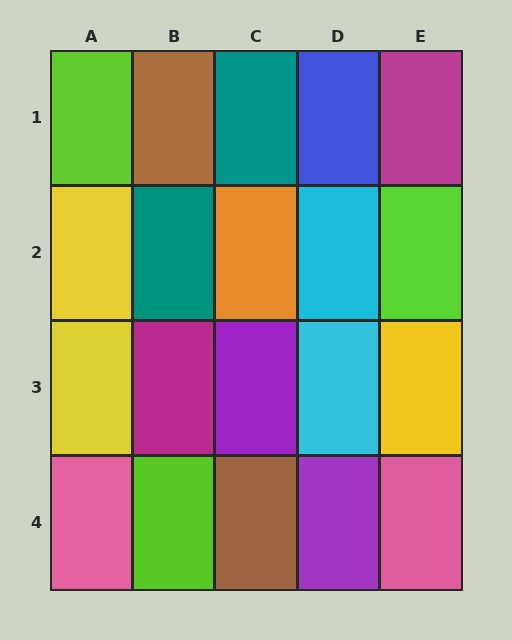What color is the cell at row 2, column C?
Orange.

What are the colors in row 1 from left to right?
Lime, brown, teal, blue, magenta.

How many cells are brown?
2 cells are brown.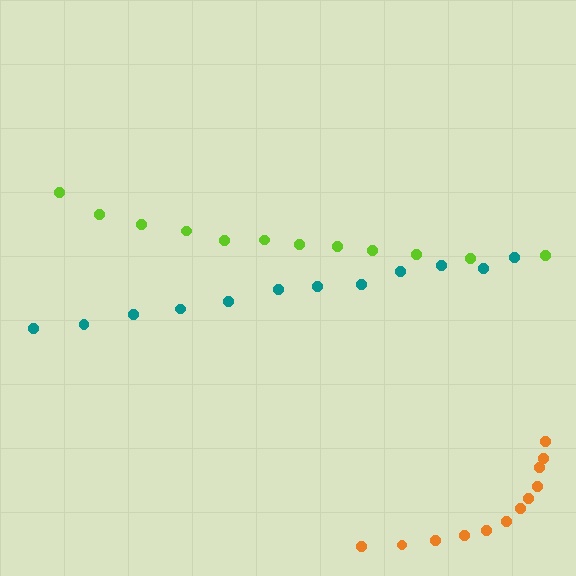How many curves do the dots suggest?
There are 3 distinct paths.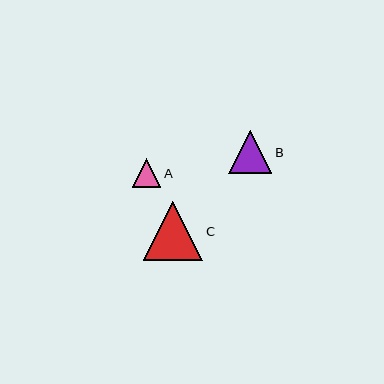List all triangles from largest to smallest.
From largest to smallest: C, B, A.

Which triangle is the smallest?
Triangle A is the smallest with a size of approximately 29 pixels.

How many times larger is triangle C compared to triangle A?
Triangle C is approximately 2.1 times the size of triangle A.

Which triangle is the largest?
Triangle C is the largest with a size of approximately 59 pixels.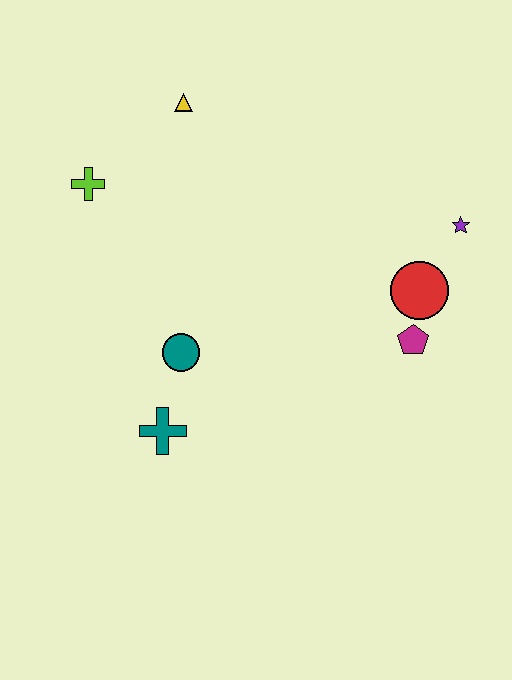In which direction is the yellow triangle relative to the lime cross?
The yellow triangle is to the right of the lime cross.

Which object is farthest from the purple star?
The lime cross is farthest from the purple star.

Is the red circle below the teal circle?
No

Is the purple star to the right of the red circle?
Yes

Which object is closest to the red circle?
The magenta pentagon is closest to the red circle.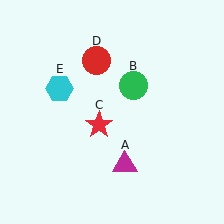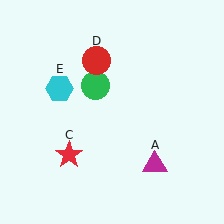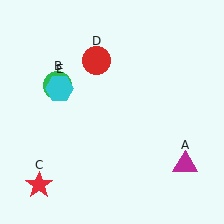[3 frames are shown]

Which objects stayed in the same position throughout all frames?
Red circle (object D) and cyan hexagon (object E) remained stationary.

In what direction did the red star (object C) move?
The red star (object C) moved down and to the left.